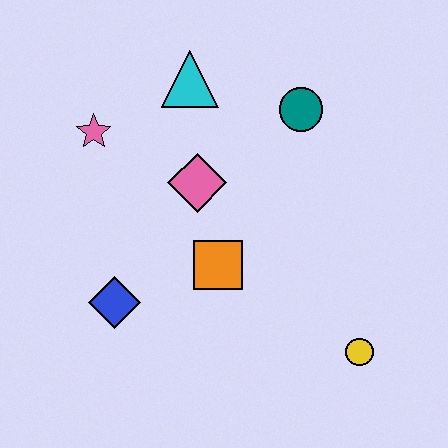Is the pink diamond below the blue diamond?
No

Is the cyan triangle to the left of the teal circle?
Yes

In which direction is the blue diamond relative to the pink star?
The blue diamond is below the pink star.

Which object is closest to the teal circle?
The cyan triangle is closest to the teal circle.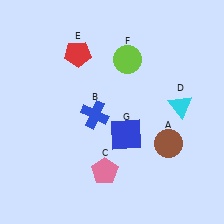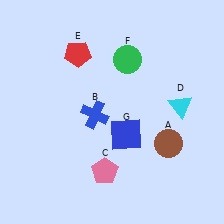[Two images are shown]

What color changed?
The circle (F) changed from lime in Image 1 to green in Image 2.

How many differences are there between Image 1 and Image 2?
There is 1 difference between the two images.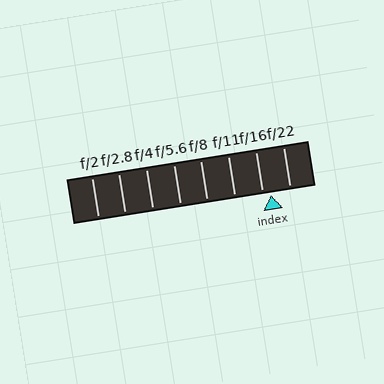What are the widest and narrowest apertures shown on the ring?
The widest aperture shown is f/2 and the narrowest is f/22.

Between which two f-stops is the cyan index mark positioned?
The index mark is between f/16 and f/22.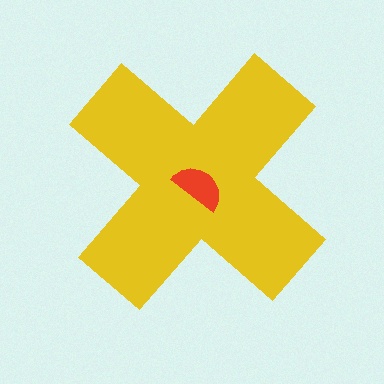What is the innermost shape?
The red semicircle.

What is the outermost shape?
The yellow cross.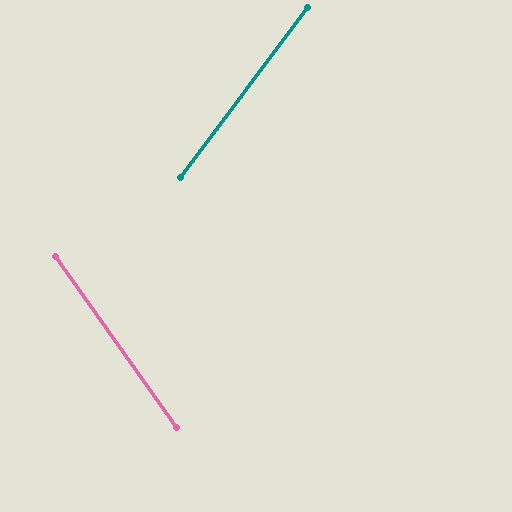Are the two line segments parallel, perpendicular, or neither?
Neither parallel nor perpendicular — they differ by about 72°.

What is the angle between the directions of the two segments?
Approximately 72 degrees.